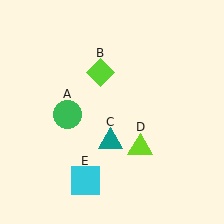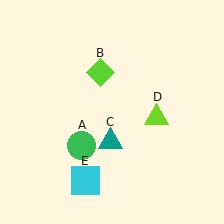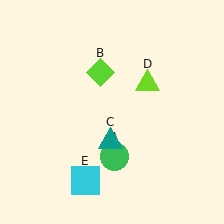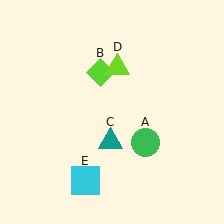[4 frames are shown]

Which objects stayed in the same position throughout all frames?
Lime diamond (object B) and teal triangle (object C) and cyan square (object E) remained stationary.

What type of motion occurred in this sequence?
The green circle (object A), lime triangle (object D) rotated counterclockwise around the center of the scene.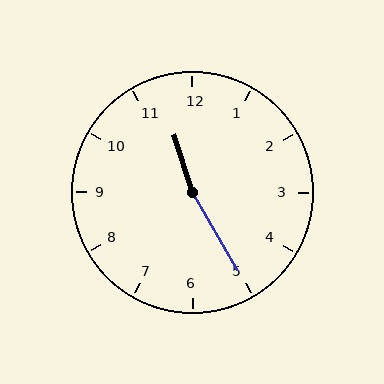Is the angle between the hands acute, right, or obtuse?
It is obtuse.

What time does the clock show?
11:25.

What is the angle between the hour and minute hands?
Approximately 168 degrees.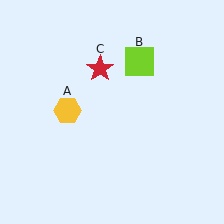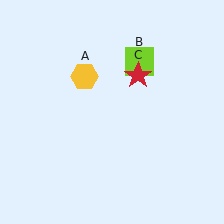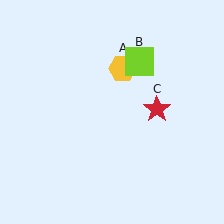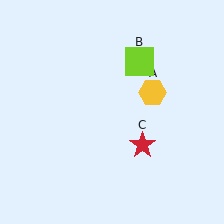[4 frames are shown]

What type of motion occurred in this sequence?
The yellow hexagon (object A), red star (object C) rotated clockwise around the center of the scene.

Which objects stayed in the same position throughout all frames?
Lime square (object B) remained stationary.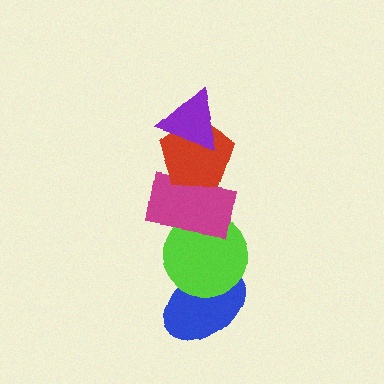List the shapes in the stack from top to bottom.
From top to bottom: the purple triangle, the red pentagon, the magenta rectangle, the lime circle, the blue ellipse.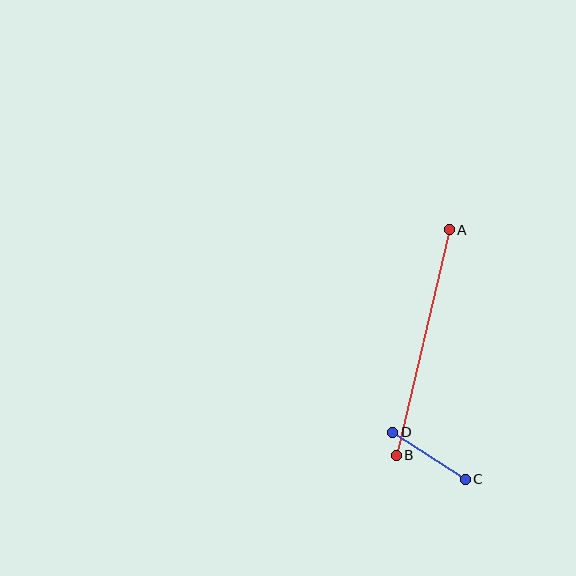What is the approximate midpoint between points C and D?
The midpoint is at approximately (429, 456) pixels.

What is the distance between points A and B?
The distance is approximately 232 pixels.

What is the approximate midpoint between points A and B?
The midpoint is at approximately (423, 343) pixels.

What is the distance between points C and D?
The distance is approximately 87 pixels.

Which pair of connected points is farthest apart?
Points A and B are farthest apart.